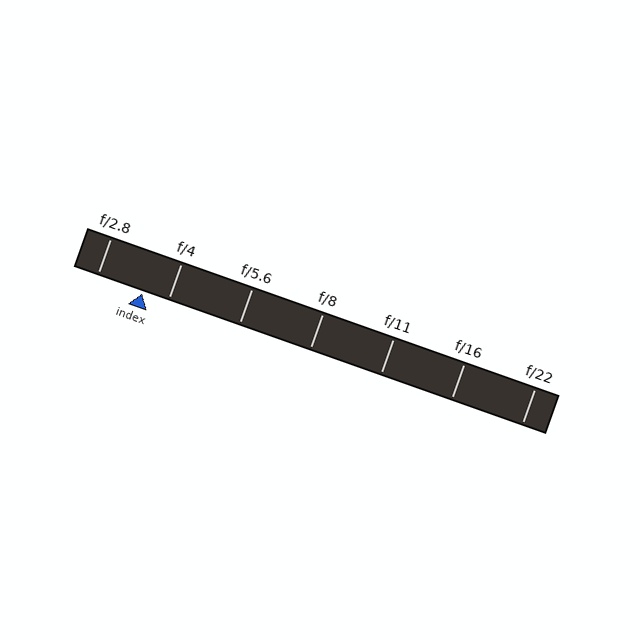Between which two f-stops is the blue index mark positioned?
The index mark is between f/2.8 and f/4.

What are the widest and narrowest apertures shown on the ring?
The widest aperture shown is f/2.8 and the narrowest is f/22.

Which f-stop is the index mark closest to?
The index mark is closest to f/4.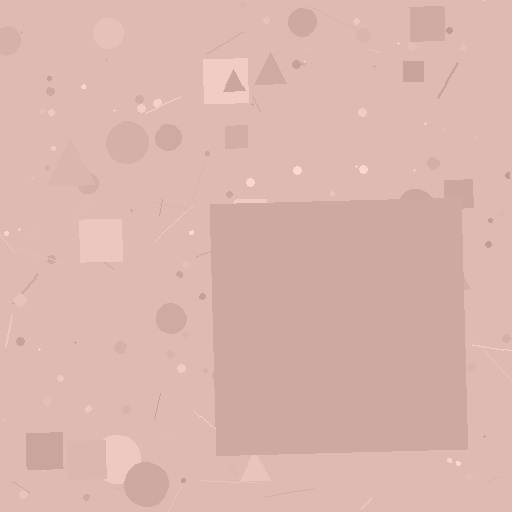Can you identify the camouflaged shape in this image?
The camouflaged shape is a square.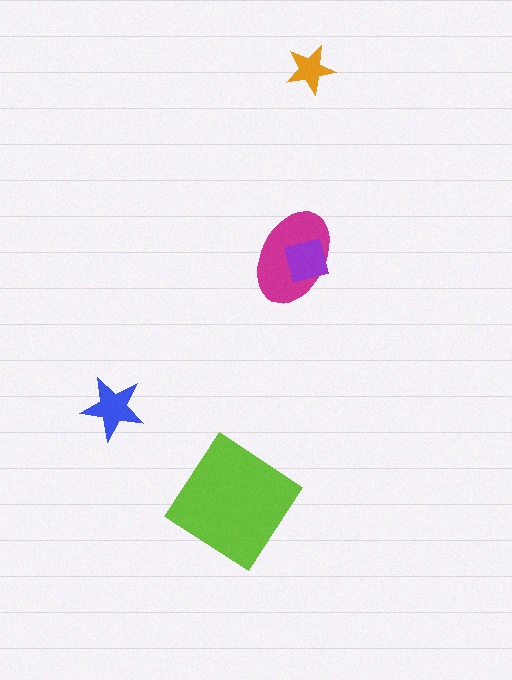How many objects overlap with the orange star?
0 objects overlap with the orange star.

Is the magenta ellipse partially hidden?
Yes, it is partially covered by another shape.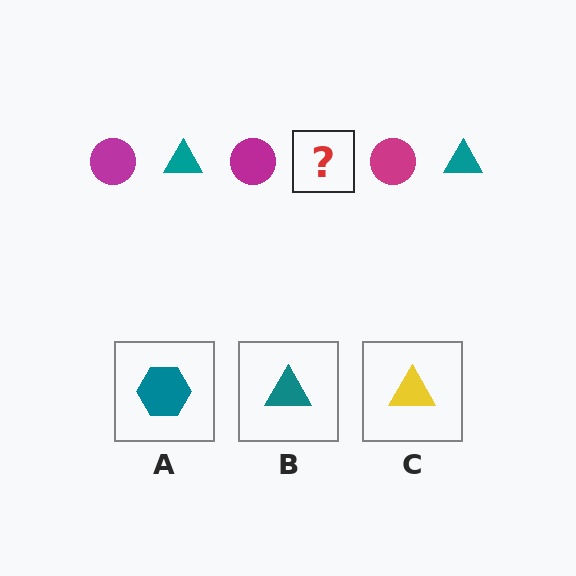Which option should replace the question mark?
Option B.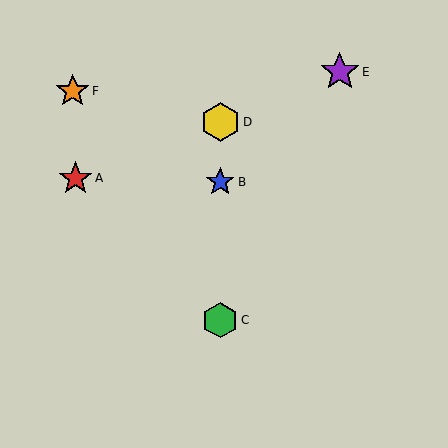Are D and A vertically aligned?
No, D is at x≈220 and A is at x≈75.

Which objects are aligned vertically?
Objects B, C, D are aligned vertically.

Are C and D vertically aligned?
Yes, both are at x≈220.